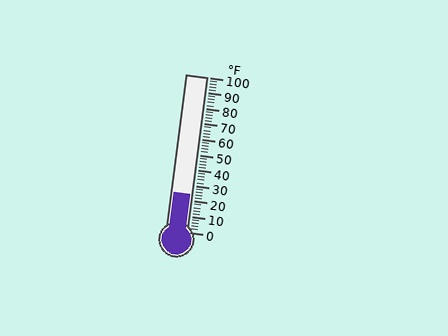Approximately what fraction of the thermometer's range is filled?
The thermometer is filled to approximately 25% of its range.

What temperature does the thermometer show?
The thermometer shows approximately 24°F.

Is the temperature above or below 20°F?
The temperature is above 20°F.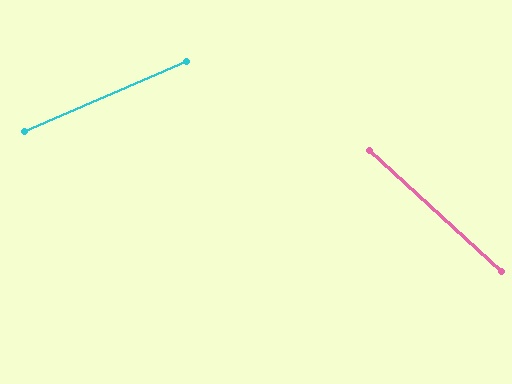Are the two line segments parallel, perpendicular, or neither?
Neither parallel nor perpendicular — they differ by about 66°.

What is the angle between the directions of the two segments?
Approximately 66 degrees.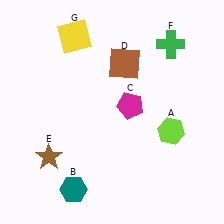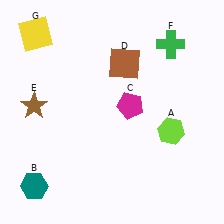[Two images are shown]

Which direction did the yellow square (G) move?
The yellow square (G) moved left.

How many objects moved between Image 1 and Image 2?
3 objects moved between the two images.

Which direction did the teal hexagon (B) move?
The teal hexagon (B) moved left.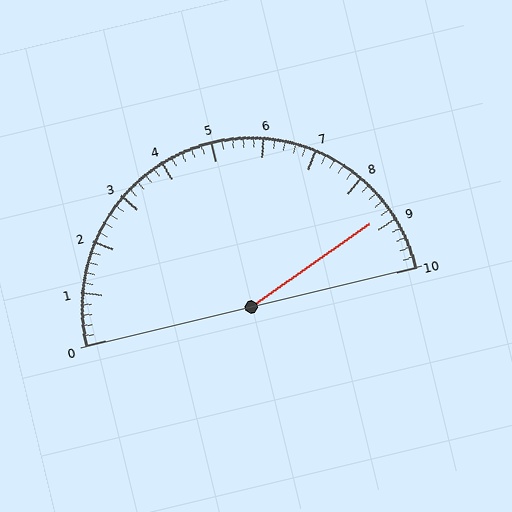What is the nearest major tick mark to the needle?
The nearest major tick mark is 9.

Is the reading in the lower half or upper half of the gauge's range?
The reading is in the upper half of the range (0 to 10).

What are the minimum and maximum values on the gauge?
The gauge ranges from 0 to 10.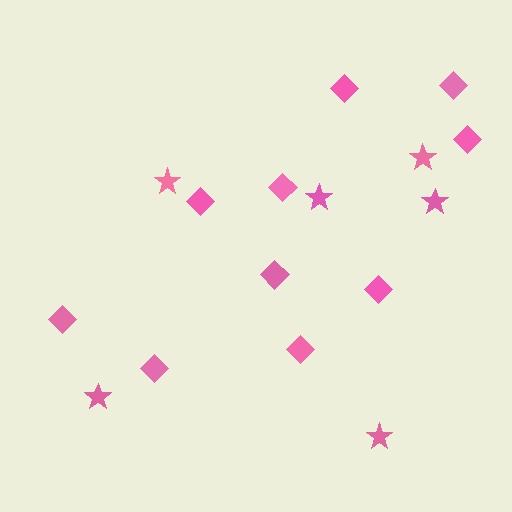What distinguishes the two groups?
There are 2 groups: one group of diamonds (10) and one group of stars (6).